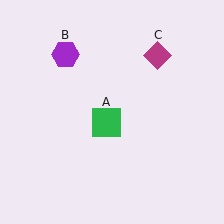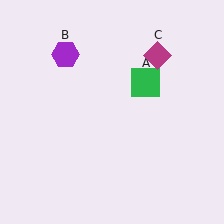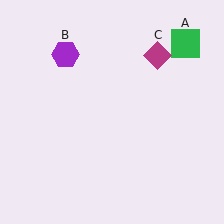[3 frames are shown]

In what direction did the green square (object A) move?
The green square (object A) moved up and to the right.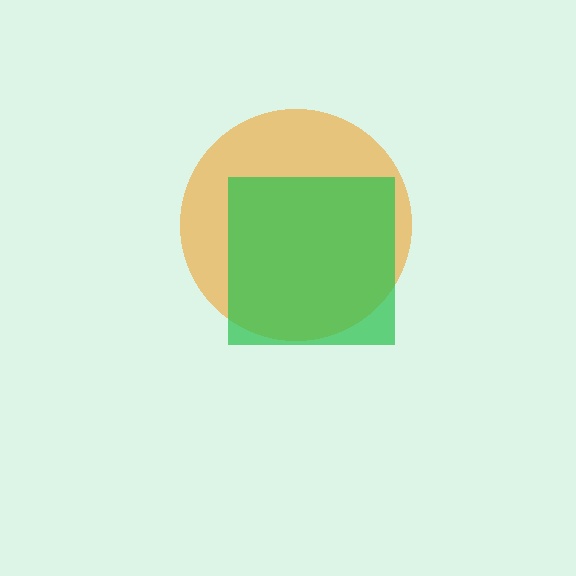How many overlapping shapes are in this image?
There are 2 overlapping shapes in the image.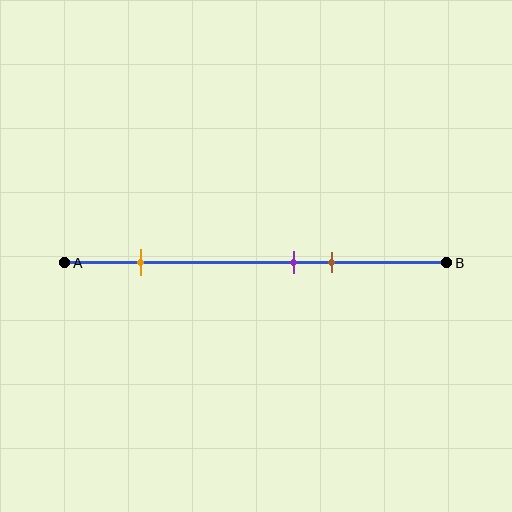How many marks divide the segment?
There are 3 marks dividing the segment.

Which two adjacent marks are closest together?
The purple and brown marks are the closest adjacent pair.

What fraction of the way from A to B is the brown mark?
The brown mark is approximately 70% (0.7) of the way from A to B.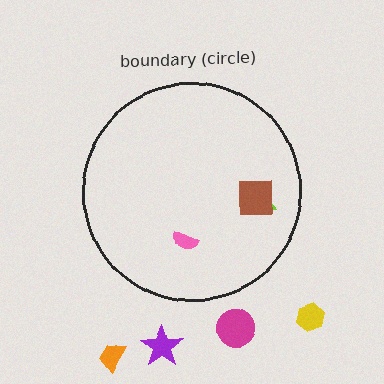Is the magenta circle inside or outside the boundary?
Outside.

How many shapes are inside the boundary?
3 inside, 4 outside.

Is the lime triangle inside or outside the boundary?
Inside.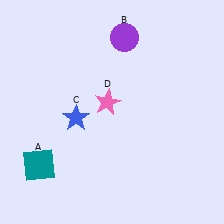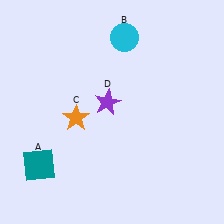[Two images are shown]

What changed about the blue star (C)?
In Image 1, C is blue. In Image 2, it changed to orange.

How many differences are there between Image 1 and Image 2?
There are 3 differences between the two images.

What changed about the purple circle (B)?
In Image 1, B is purple. In Image 2, it changed to cyan.